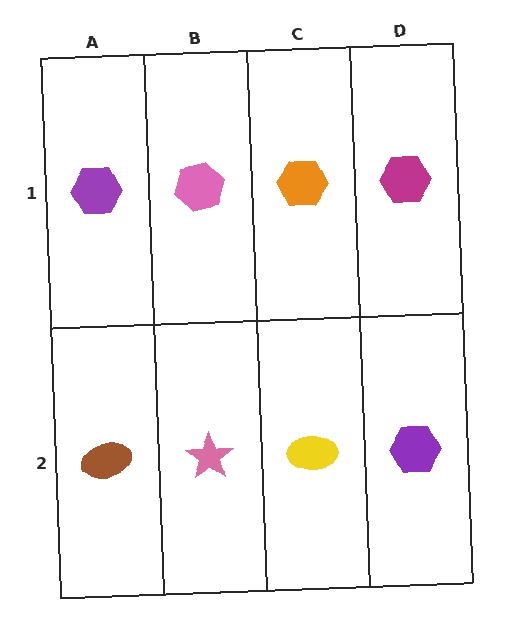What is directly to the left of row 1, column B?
A purple hexagon.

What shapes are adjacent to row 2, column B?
A pink hexagon (row 1, column B), a brown ellipse (row 2, column A), a yellow ellipse (row 2, column C).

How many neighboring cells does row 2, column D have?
2.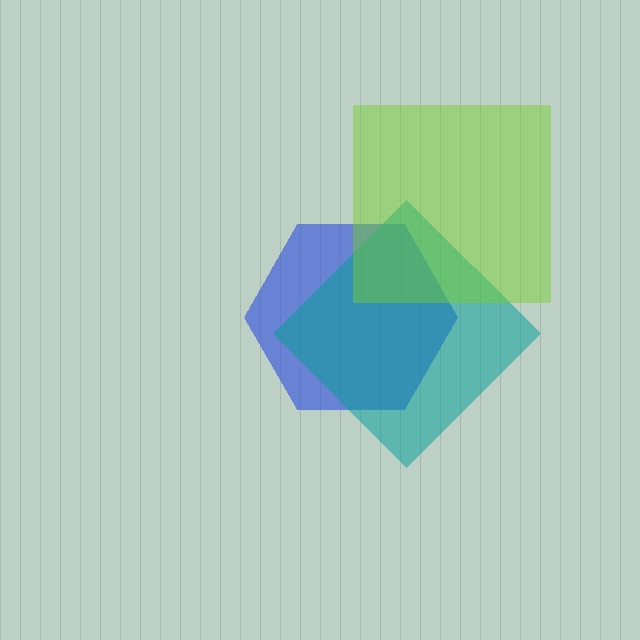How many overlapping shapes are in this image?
There are 3 overlapping shapes in the image.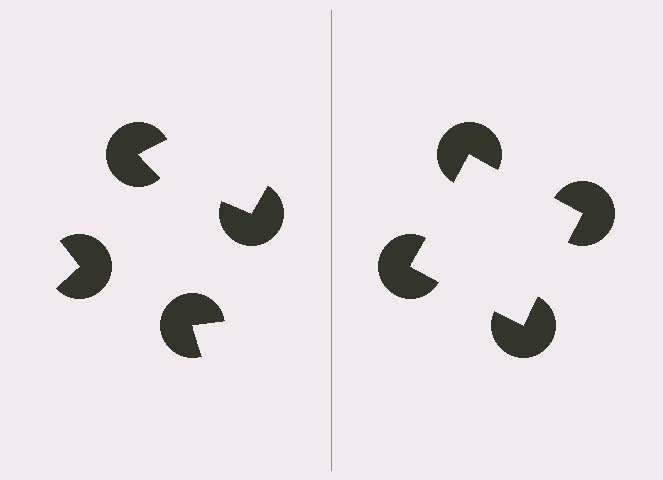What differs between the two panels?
The pac-man discs are positioned identically on both sides; only the wedge orientations differ. On the right they align to a square; on the left they are misaligned.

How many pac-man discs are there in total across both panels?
8 — 4 on each side.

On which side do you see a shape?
An illusory square appears on the right side. On the left side the wedge cuts are rotated, so no coherent shape forms.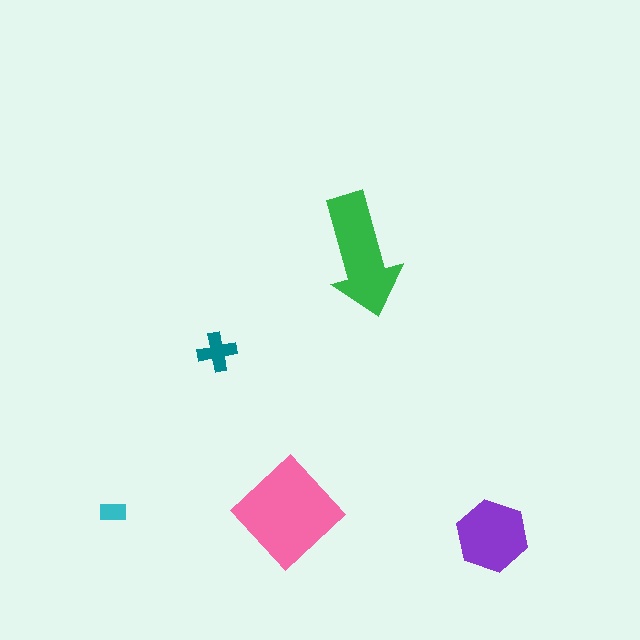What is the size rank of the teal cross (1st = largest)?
4th.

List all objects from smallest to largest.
The cyan rectangle, the teal cross, the purple hexagon, the green arrow, the pink diamond.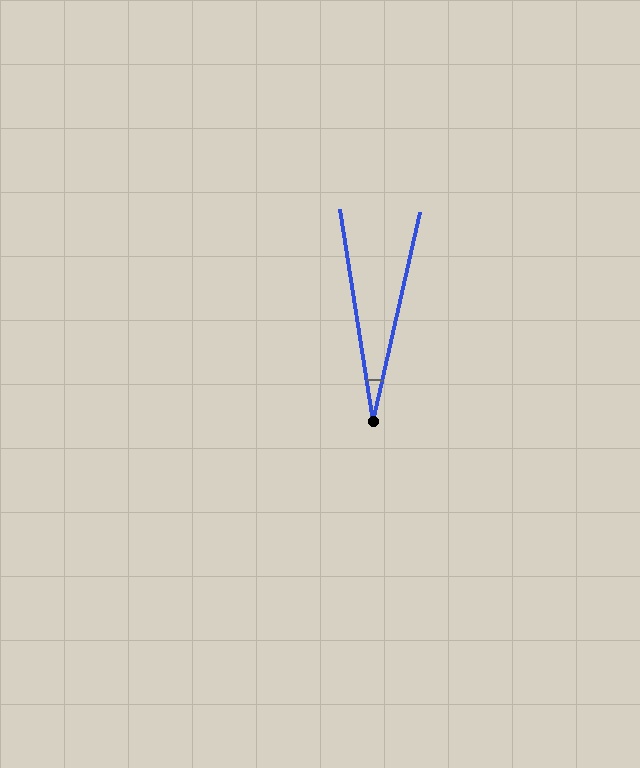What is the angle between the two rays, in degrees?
Approximately 22 degrees.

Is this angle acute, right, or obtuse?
It is acute.